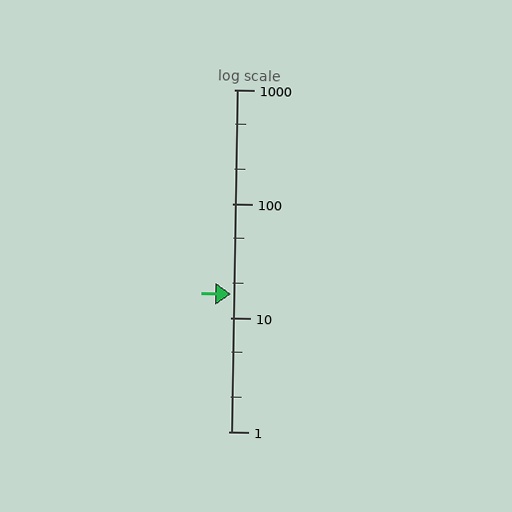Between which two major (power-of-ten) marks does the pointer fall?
The pointer is between 10 and 100.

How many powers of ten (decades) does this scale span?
The scale spans 3 decades, from 1 to 1000.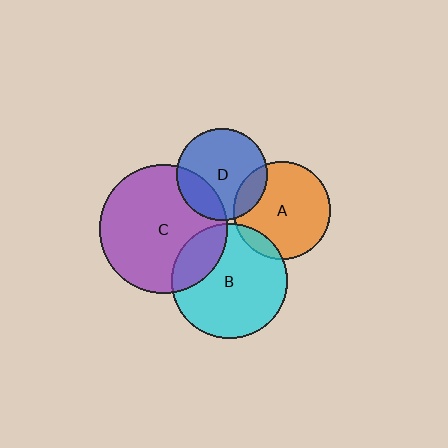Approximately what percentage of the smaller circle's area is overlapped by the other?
Approximately 10%.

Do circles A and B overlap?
Yes.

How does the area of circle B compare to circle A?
Approximately 1.4 times.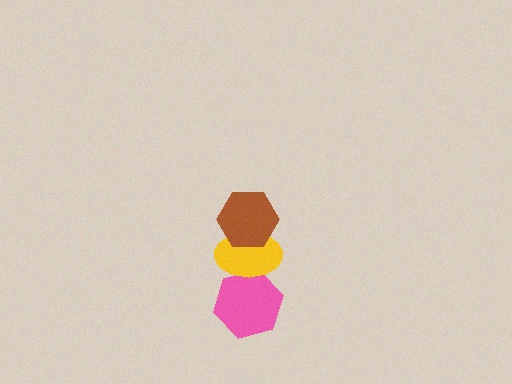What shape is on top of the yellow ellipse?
The brown hexagon is on top of the yellow ellipse.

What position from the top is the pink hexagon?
The pink hexagon is 3rd from the top.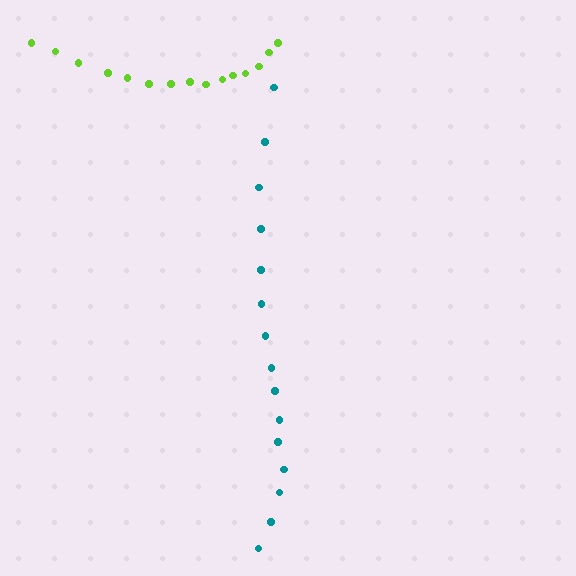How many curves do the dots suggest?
There are 2 distinct paths.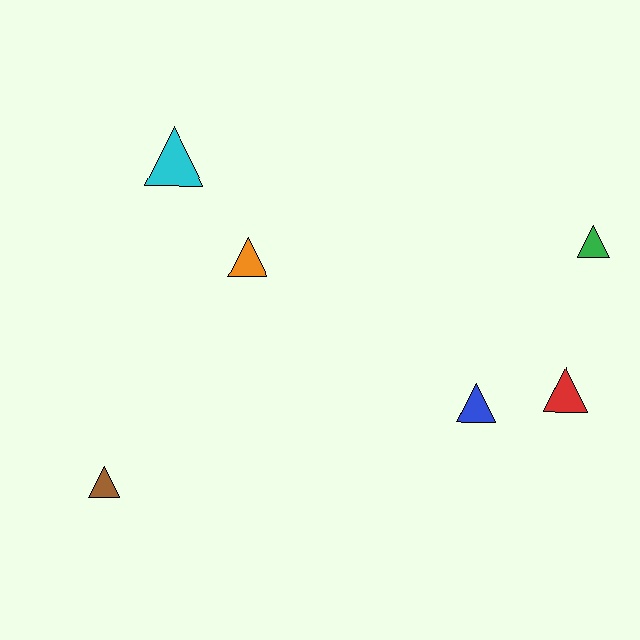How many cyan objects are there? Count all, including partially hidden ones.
There is 1 cyan object.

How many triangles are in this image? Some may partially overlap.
There are 6 triangles.